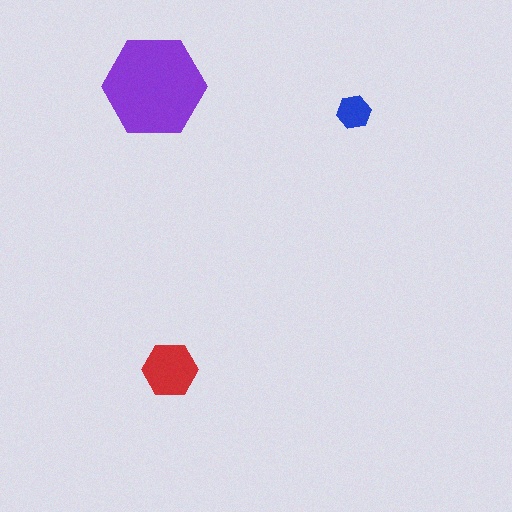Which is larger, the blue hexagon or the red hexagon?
The red one.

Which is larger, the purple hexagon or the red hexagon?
The purple one.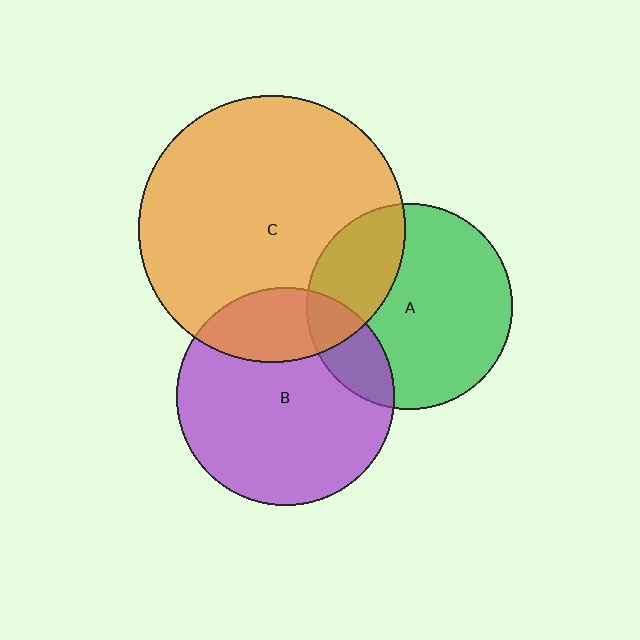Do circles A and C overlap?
Yes.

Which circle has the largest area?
Circle C (orange).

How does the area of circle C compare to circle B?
Approximately 1.5 times.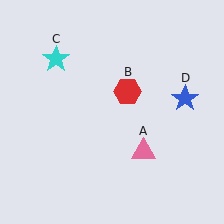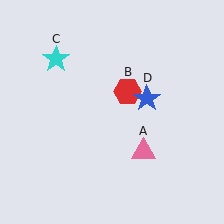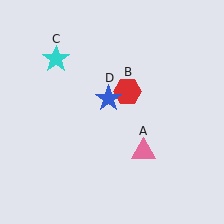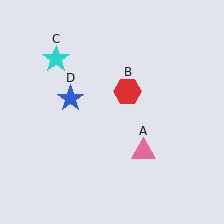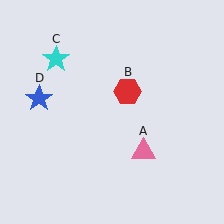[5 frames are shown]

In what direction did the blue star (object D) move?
The blue star (object D) moved left.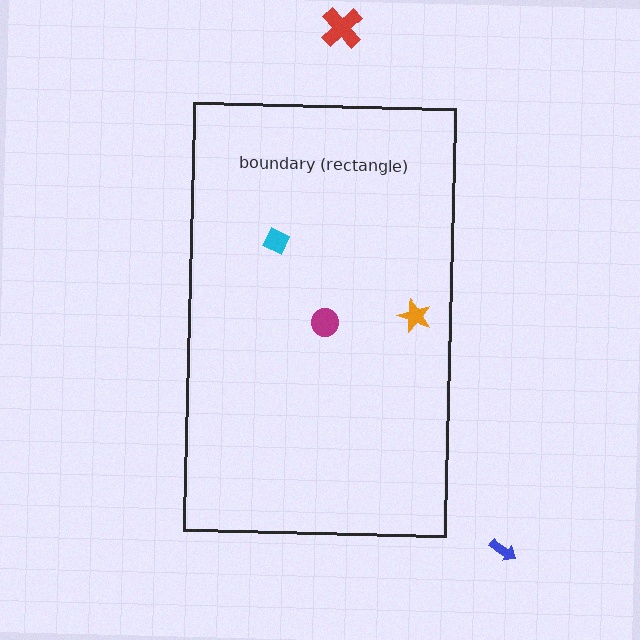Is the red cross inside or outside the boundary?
Outside.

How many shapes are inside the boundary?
3 inside, 2 outside.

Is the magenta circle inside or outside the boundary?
Inside.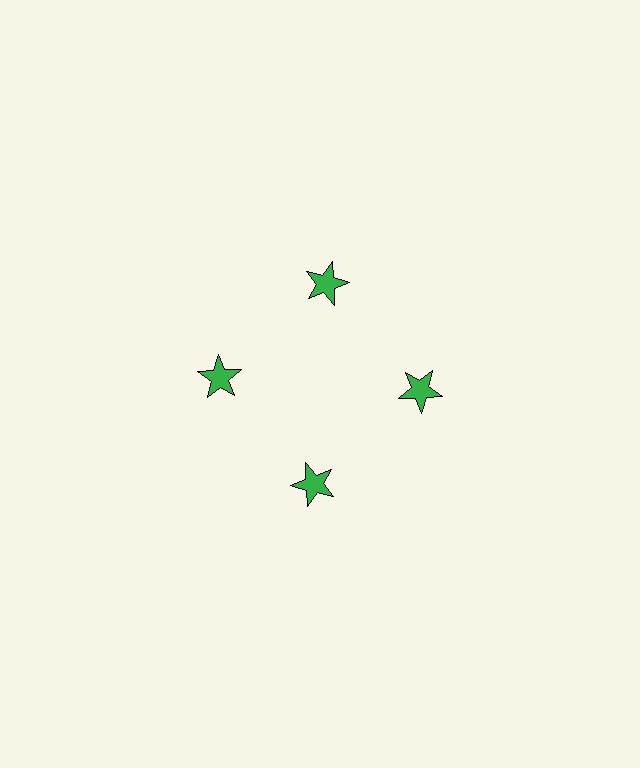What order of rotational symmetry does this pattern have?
This pattern has 4-fold rotational symmetry.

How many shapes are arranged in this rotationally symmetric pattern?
There are 4 shapes, arranged in 4 groups of 1.